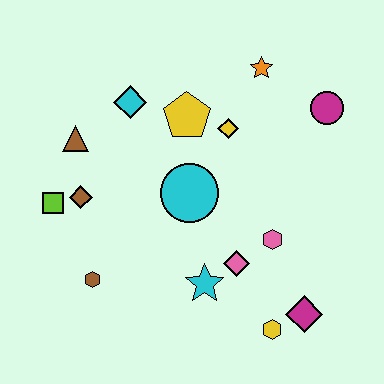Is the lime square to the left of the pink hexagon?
Yes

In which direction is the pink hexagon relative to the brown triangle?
The pink hexagon is to the right of the brown triangle.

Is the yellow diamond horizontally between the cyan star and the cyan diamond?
No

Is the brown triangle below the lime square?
No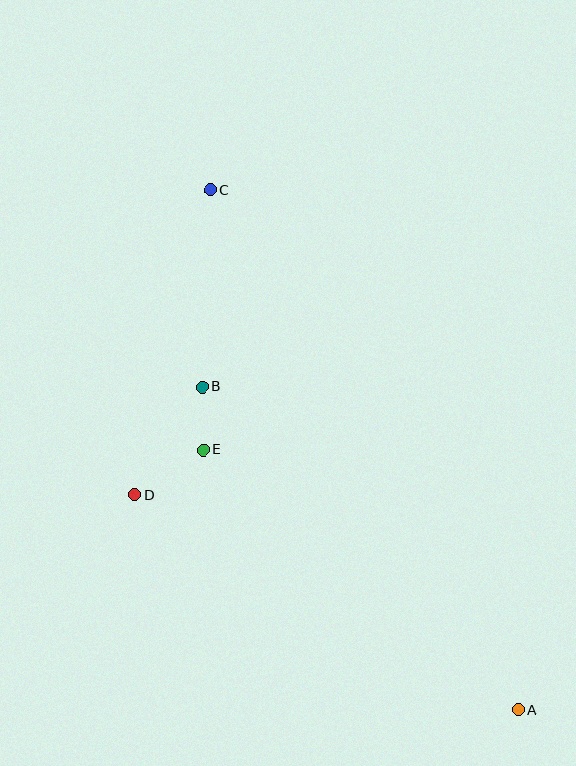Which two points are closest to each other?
Points B and E are closest to each other.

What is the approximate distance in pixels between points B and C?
The distance between B and C is approximately 197 pixels.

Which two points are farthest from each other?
Points A and C are farthest from each other.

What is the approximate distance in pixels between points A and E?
The distance between A and E is approximately 408 pixels.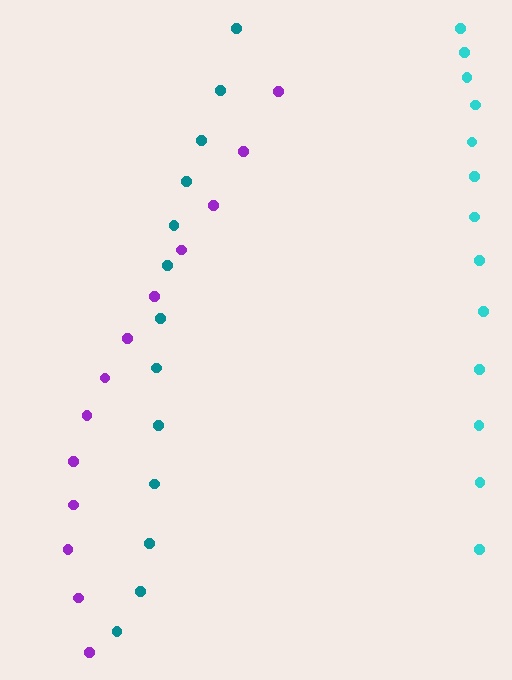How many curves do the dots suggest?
There are 3 distinct paths.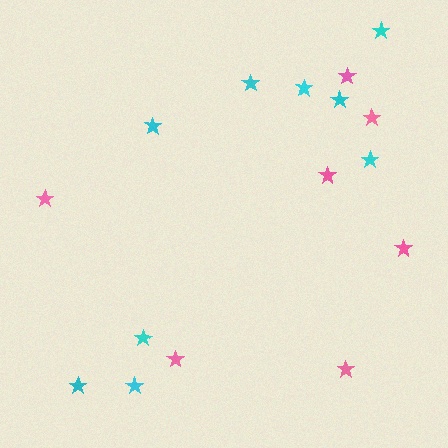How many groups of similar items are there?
There are 2 groups: one group of cyan stars (9) and one group of pink stars (7).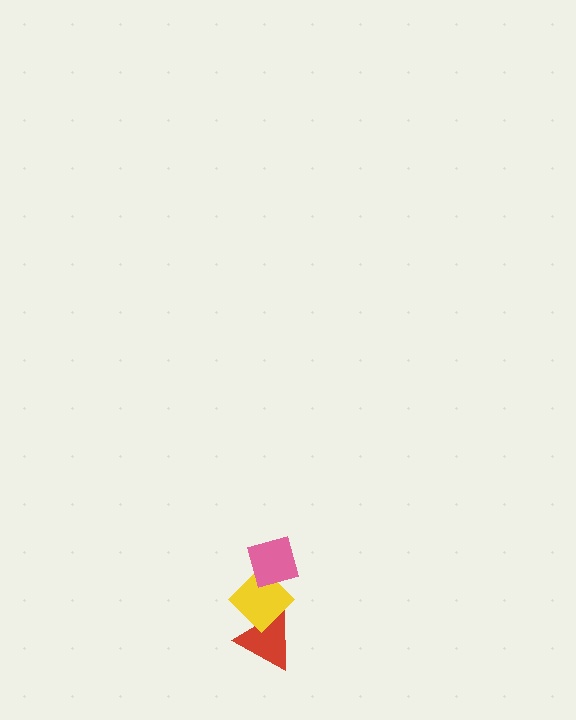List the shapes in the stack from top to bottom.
From top to bottom: the pink diamond, the yellow diamond, the red triangle.